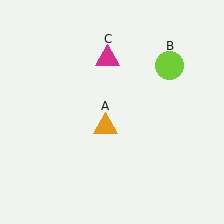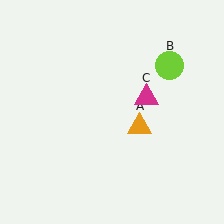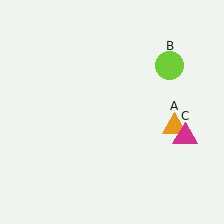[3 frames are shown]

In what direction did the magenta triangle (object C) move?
The magenta triangle (object C) moved down and to the right.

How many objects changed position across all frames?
2 objects changed position: orange triangle (object A), magenta triangle (object C).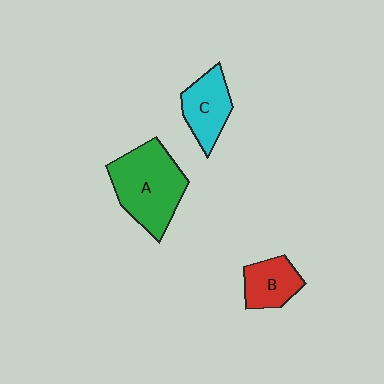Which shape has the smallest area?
Shape B (red).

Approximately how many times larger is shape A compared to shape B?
Approximately 2.0 times.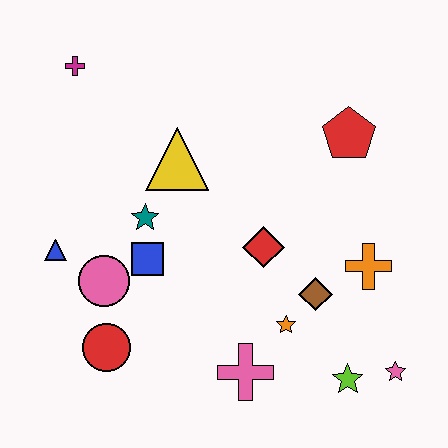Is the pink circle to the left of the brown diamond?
Yes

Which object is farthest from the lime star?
The magenta cross is farthest from the lime star.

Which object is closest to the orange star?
The brown diamond is closest to the orange star.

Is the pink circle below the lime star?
No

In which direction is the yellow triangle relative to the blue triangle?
The yellow triangle is to the right of the blue triangle.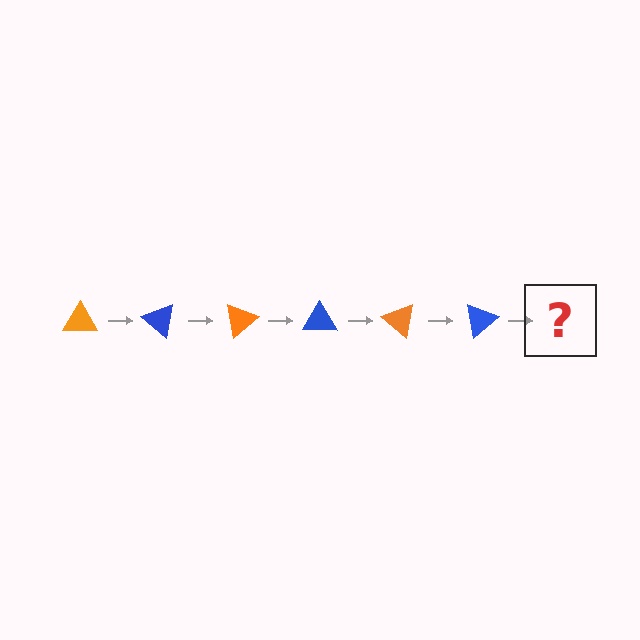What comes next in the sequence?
The next element should be an orange triangle, rotated 240 degrees from the start.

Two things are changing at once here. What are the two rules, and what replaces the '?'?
The two rules are that it rotates 40 degrees each step and the color cycles through orange and blue. The '?' should be an orange triangle, rotated 240 degrees from the start.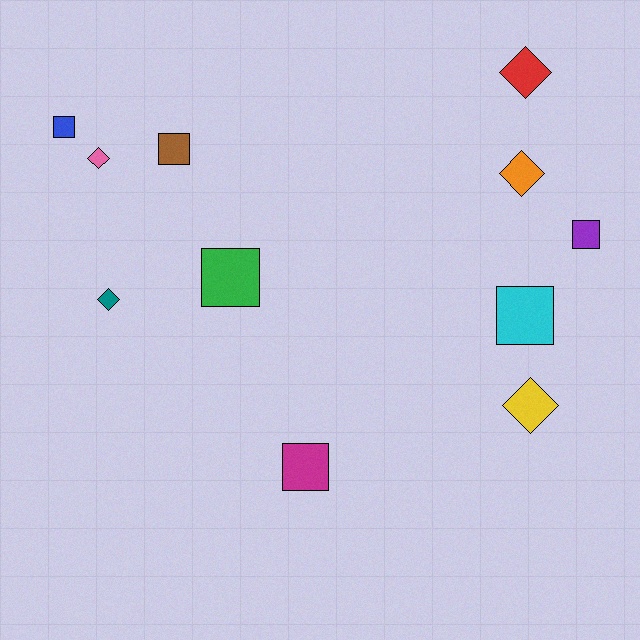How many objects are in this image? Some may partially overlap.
There are 11 objects.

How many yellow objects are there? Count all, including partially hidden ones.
There is 1 yellow object.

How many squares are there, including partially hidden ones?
There are 6 squares.